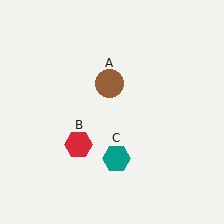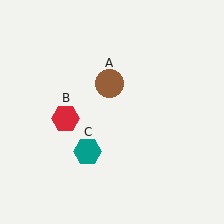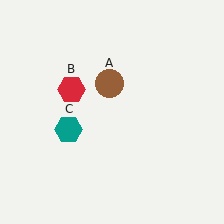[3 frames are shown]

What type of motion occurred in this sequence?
The red hexagon (object B), teal hexagon (object C) rotated clockwise around the center of the scene.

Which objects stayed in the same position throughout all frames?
Brown circle (object A) remained stationary.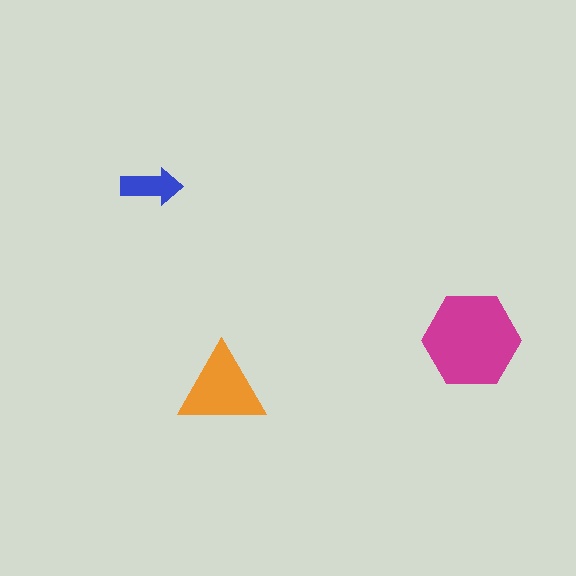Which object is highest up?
The blue arrow is topmost.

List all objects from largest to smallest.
The magenta hexagon, the orange triangle, the blue arrow.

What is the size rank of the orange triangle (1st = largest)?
2nd.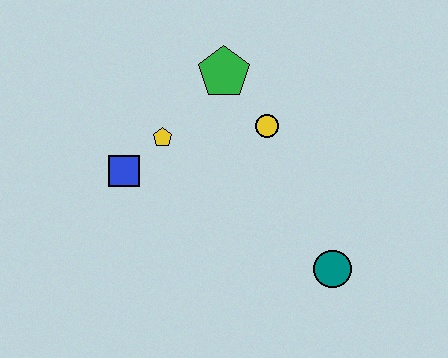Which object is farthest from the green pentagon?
The teal circle is farthest from the green pentagon.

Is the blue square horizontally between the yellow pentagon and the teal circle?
No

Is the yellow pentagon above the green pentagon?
No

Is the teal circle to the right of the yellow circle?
Yes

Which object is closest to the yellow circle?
The green pentagon is closest to the yellow circle.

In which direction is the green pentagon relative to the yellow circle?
The green pentagon is above the yellow circle.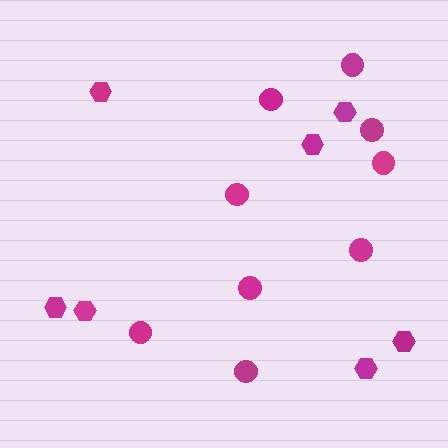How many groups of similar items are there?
There are 2 groups: one group of hexagons (7) and one group of circles (9).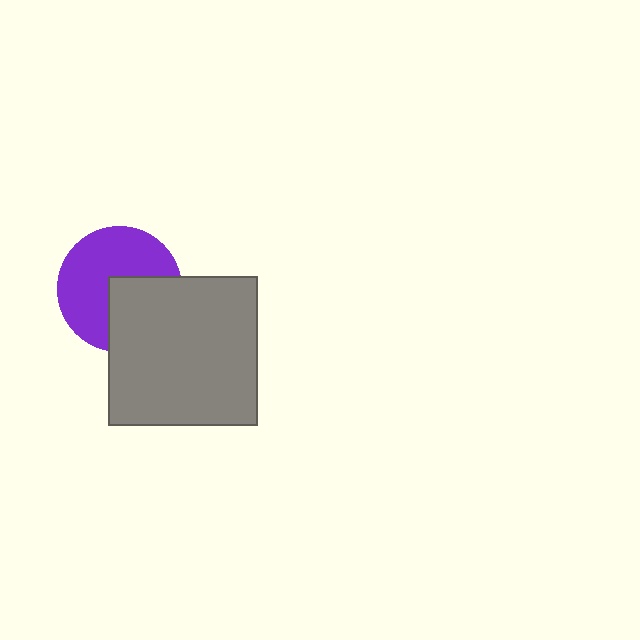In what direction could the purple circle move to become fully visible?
The purple circle could move toward the upper-left. That would shift it out from behind the gray square entirely.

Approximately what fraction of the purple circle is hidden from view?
Roughly 39% of the purple circle is hidden behind the gray square.